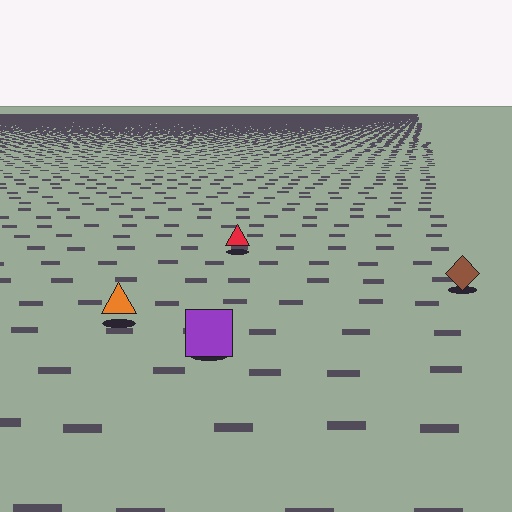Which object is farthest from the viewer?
The red triangle is farthest from the viewer. It appears smaller and the ground texture around it is denser.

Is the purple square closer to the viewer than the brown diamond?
Yes. The purple square is closer — you can tell from the texture gradient: the ground texture is coarser near it.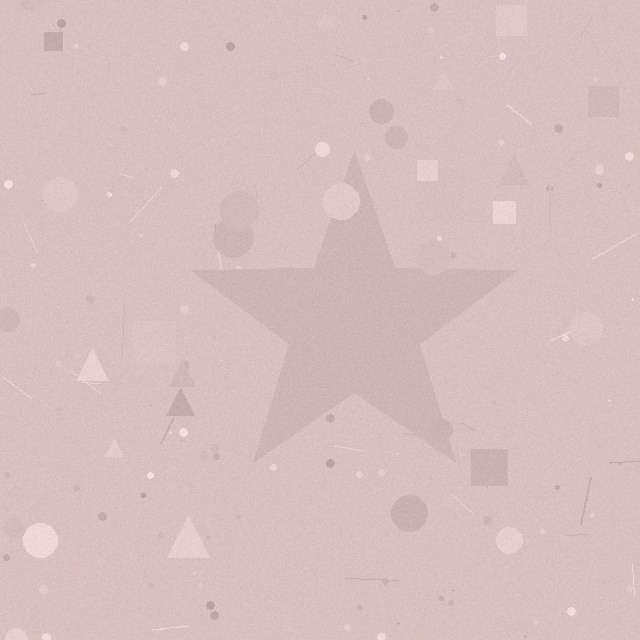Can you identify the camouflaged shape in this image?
The camouflaged shape is a star.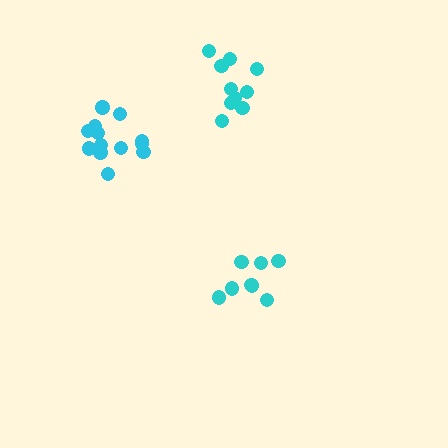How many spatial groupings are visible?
There are 3 spatial groupings.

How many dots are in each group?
Group 1: 10 dots, Group 2: 14 dots, Group 3: 8 dots (32 total).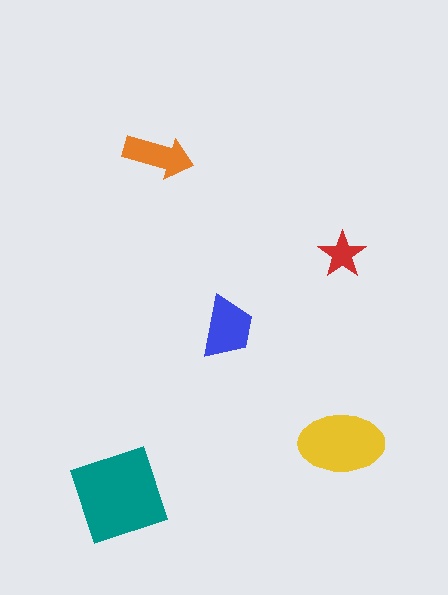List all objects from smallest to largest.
The red star, the orange arrow, the blue trapezoid, the yellow ellipse, the teal diamond.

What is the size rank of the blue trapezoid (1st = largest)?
3rd.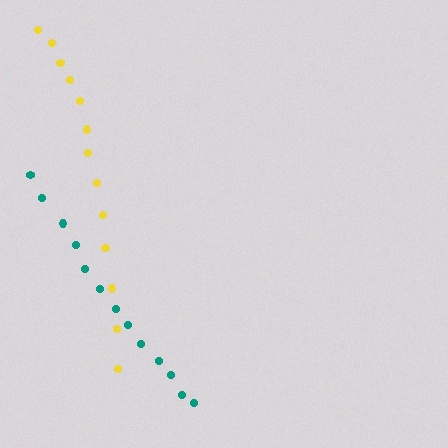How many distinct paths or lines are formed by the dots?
There are 2 distinct paths.